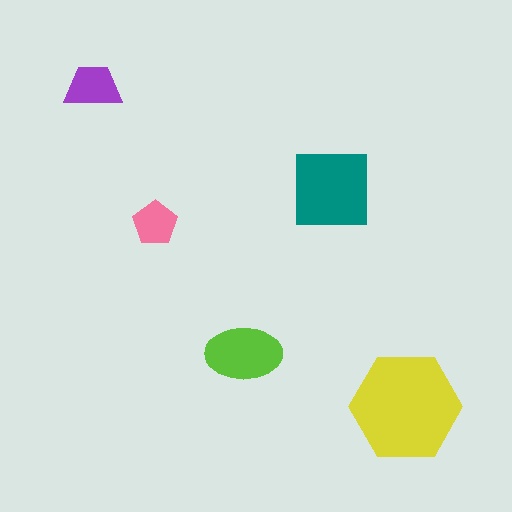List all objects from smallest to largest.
The pink pentagon, the purple trapezoid, the lime ellipse, the teal square, the yellow hexagon.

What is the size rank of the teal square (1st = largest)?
2nd.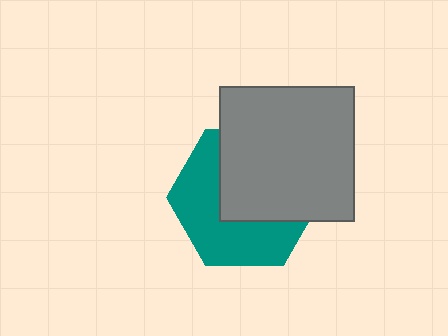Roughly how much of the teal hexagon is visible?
About half of it is visible (roughly 50%).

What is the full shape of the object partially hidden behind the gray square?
The partially hidden object is a teal hexagon.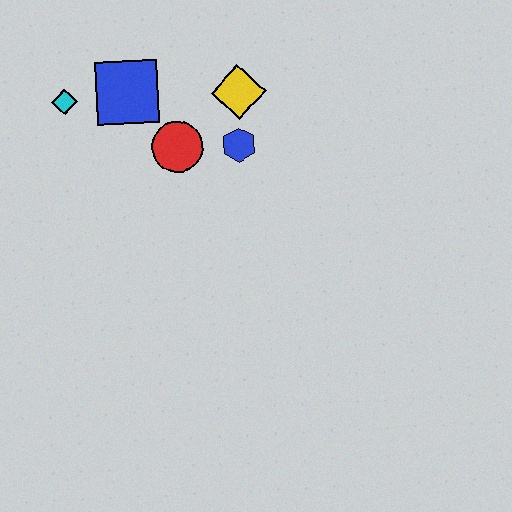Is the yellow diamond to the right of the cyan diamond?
Yes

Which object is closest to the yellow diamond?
The blue hexagon is closest to the yellow diamond.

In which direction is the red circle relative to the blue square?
The red circle is below the blue square.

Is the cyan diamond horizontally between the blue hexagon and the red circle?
No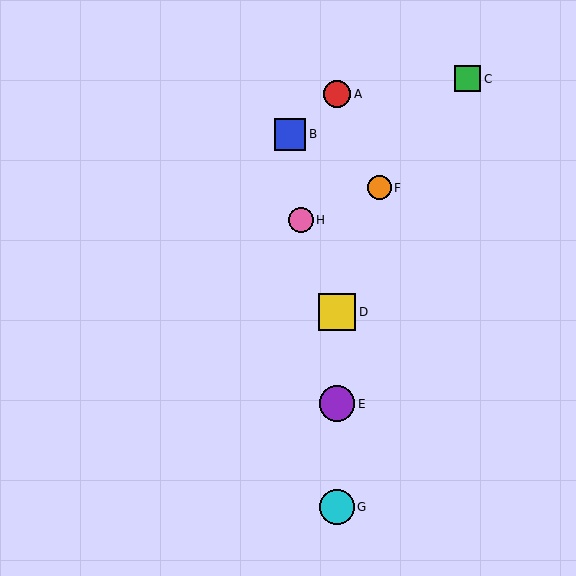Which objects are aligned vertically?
Objects A, D, E, G are aligned vertically.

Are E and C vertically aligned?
No, E is at x≈337 and C is at x≈468.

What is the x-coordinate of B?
Object B is at x≈290.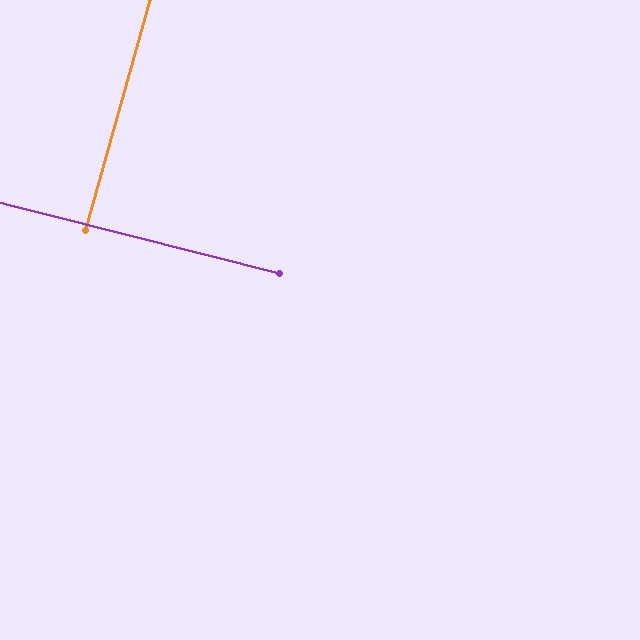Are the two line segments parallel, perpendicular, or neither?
Perpendicular — they meet at approximately 89°.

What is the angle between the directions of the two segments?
Approximately 89 degrees.